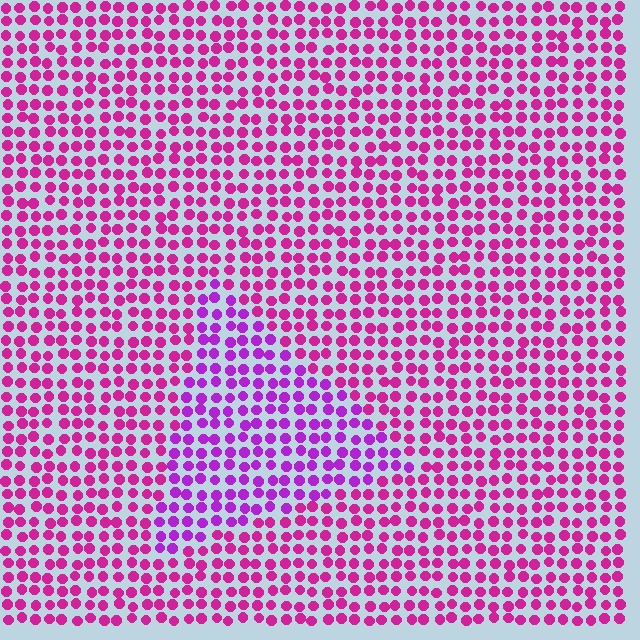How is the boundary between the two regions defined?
The boundary is defined purely by a slight shift in hue (about 29 degrees). Spacing, size, and orientation are identical on both sides.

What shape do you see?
I see a triangle.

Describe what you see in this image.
The image is filled with small magenta elements in a uniform arrangement. A triangle-shaped region is visible where the elements are tinted to a slightly different hue, forming a subtle color boundary.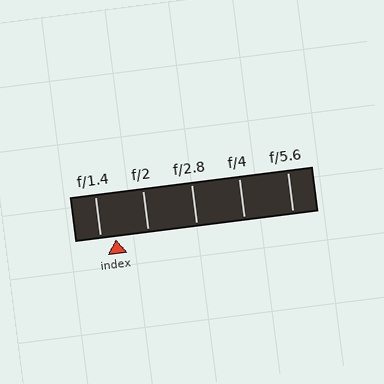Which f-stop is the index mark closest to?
The index mark is closest to f/1.4.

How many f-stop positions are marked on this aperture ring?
There are 5 f-stop positions marked.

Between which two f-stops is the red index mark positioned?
The index mark is between f/1.4 and f/2.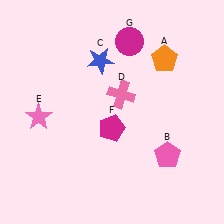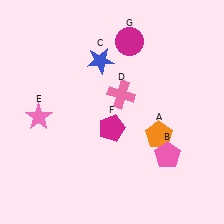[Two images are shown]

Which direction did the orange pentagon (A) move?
The orange pentagon (A) moved down.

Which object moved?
The orange pentagon (A) moved down.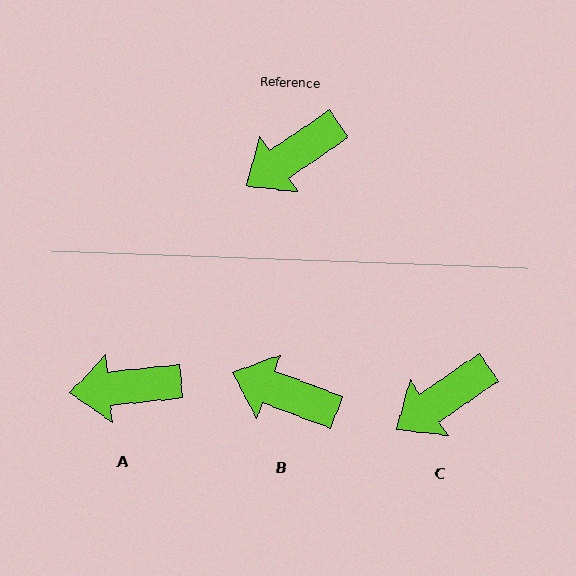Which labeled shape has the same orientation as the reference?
C.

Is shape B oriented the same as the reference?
No, it is off by about 55 degrees.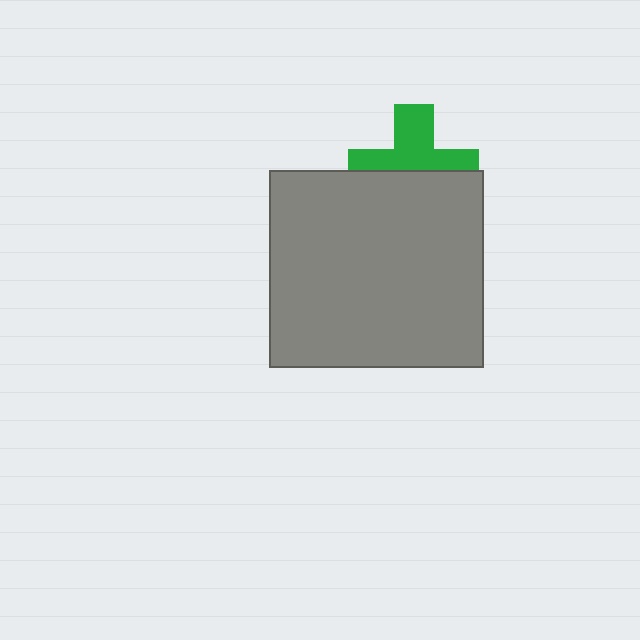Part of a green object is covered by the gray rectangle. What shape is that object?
It is a cross.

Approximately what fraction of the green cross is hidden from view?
Roughly 50% of the green cross is hidden behind the gray rectangle.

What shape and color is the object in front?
The object in front is a gray rectangle.